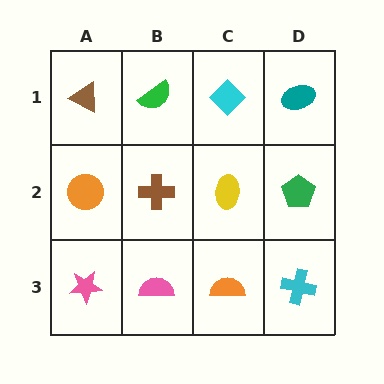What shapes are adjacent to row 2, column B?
A green semicircle (row 1, column B), a pink semicircle (row 3, column B), an orange circle (row 2, column A), a yellow ellipse (row 2, column C).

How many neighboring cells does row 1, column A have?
2.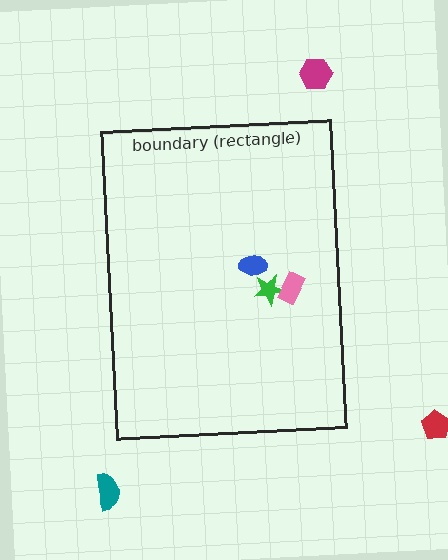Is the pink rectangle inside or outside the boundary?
Inside.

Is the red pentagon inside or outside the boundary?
Outside.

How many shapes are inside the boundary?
3 inside, 3 outside.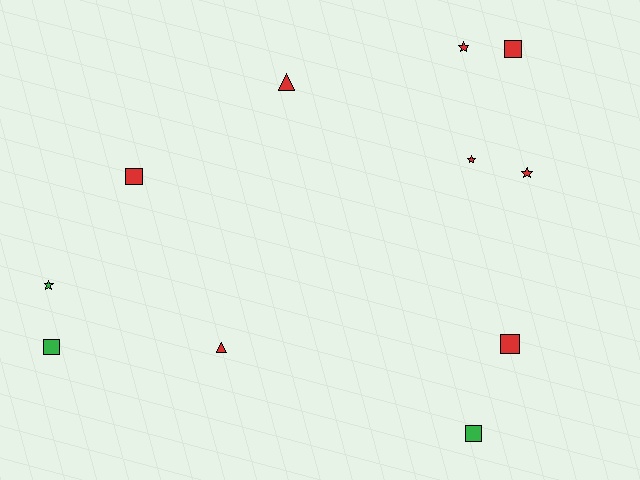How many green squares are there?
There are 2 green squares.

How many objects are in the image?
There are 11 objects.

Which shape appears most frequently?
Square, with 5 objects.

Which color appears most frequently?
Red, with 8 objects.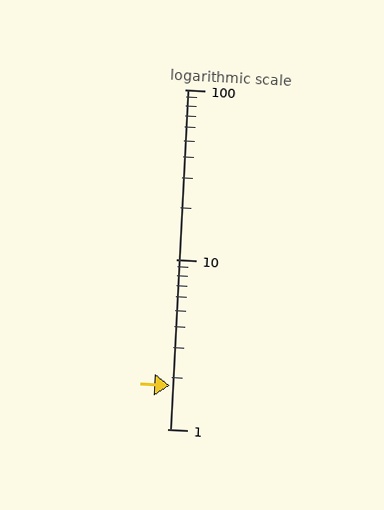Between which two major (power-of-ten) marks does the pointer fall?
The pointer is between 1 and 10.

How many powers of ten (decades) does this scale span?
The scale spans 2 decades, from 1 to 100.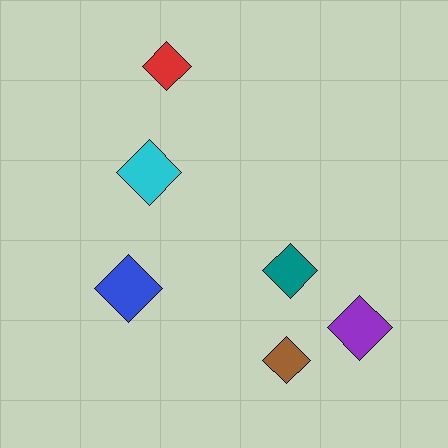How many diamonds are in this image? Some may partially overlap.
There are 6 diamonds.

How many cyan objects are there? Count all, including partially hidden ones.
There is 1 cyan object.